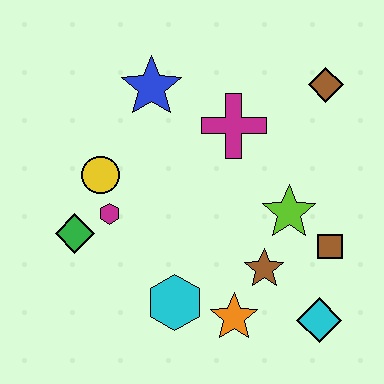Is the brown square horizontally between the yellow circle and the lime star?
No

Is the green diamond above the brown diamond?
No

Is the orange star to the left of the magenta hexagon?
No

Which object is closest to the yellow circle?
The magenta hexagon is closest to the yellow circle.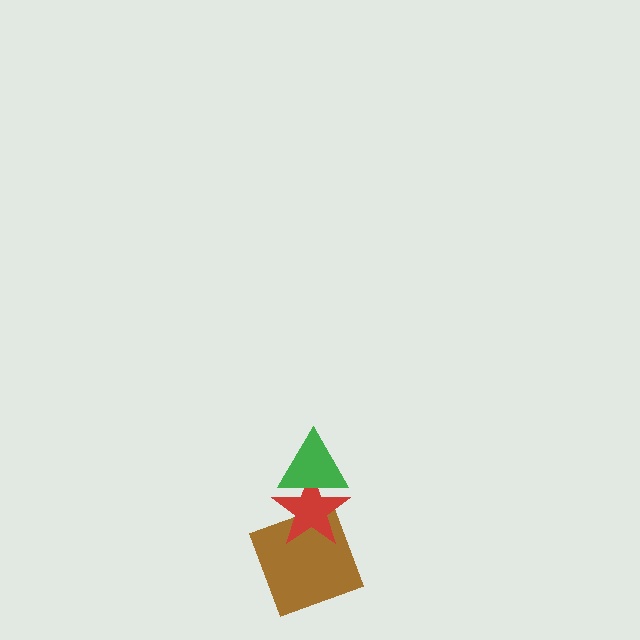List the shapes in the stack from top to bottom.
From top to bottom: the green triangle, the red star, the brown square.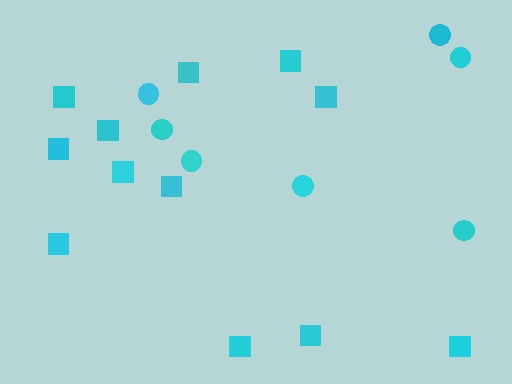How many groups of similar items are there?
There are 2 groups: one group of circles (7) and one group of squares (12).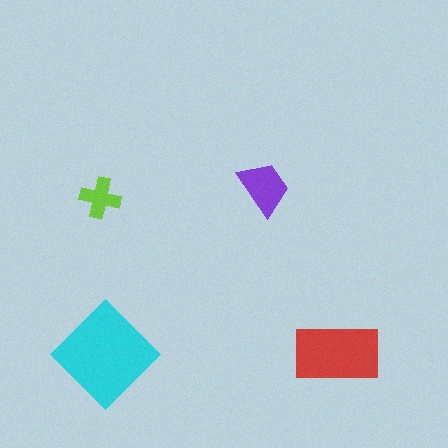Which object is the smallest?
The lime cross.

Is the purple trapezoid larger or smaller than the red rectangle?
Smaller.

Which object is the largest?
The cyan diamond.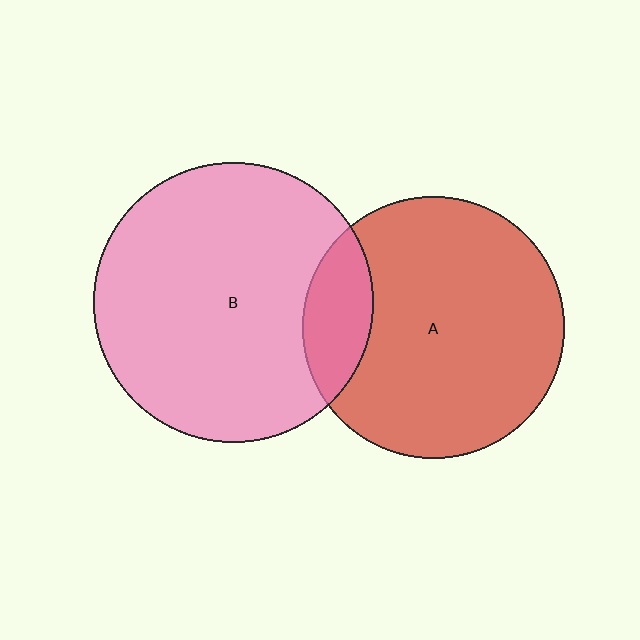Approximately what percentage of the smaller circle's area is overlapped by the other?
Approximately 15%.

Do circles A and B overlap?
Yes.